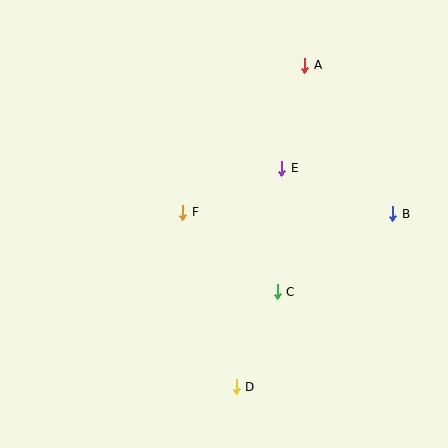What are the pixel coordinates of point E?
Point E is at (282, 168).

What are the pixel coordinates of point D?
Point D is at (236, 387).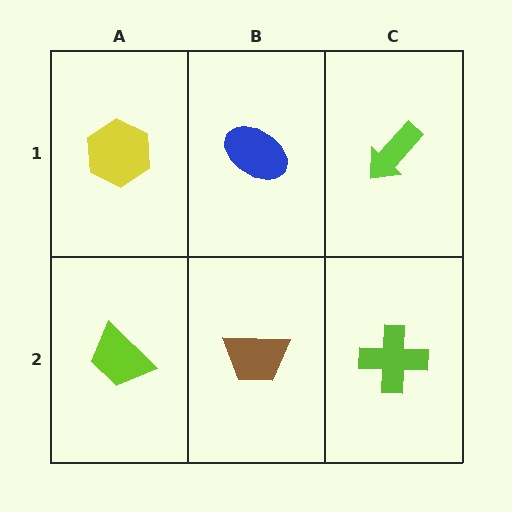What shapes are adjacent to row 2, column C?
A lime arrow (row 1, column C), a brown trapezoid (row 2, column B).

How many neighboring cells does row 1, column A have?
2.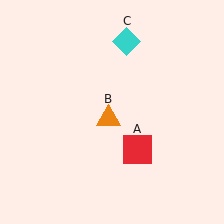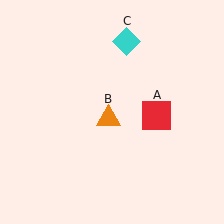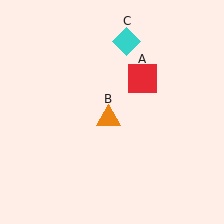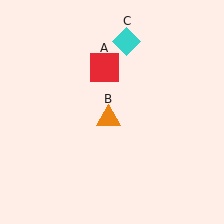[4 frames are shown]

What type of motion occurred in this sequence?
The red square (object A) rotated counterclockwise around the center of the scene.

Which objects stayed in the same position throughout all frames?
Orange triangle (object B) and cyan diamond (object C) remained stationary.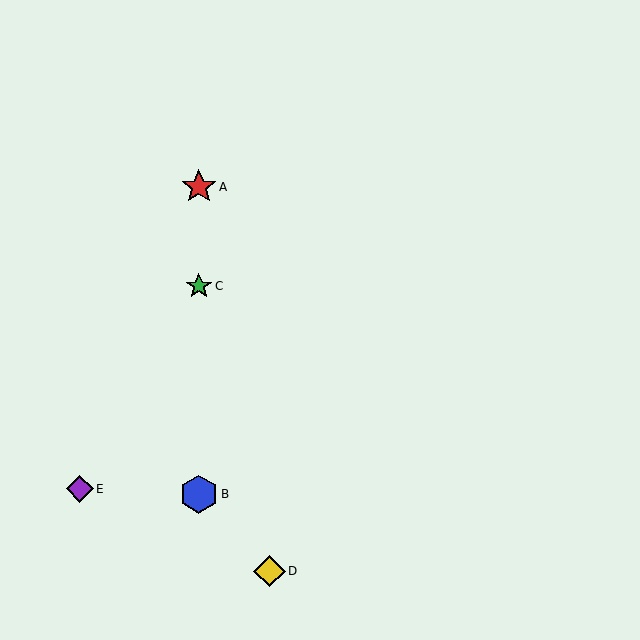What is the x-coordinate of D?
Object D is at x≈270.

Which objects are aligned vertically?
Objects A, B, C are aligned vertically.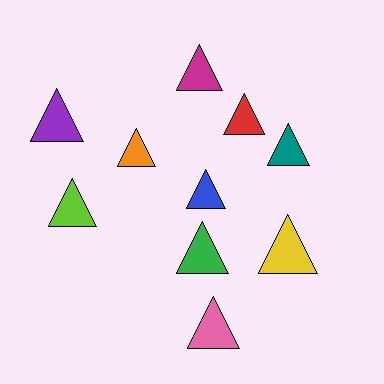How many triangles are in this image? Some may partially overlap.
There are 10 triangles.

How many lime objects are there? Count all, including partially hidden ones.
There is 1 lime object.